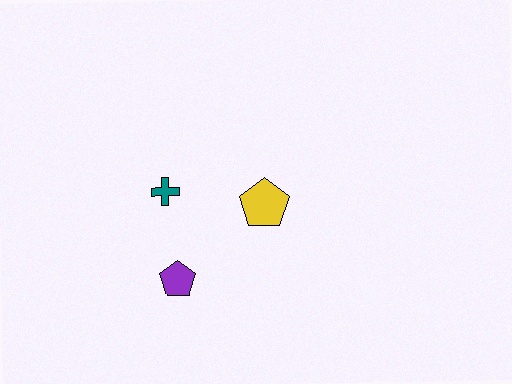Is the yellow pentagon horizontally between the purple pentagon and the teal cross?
No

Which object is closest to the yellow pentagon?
The teal cross is closest to the yellow pentagon.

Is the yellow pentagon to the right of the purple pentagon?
Yes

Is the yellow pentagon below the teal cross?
Yes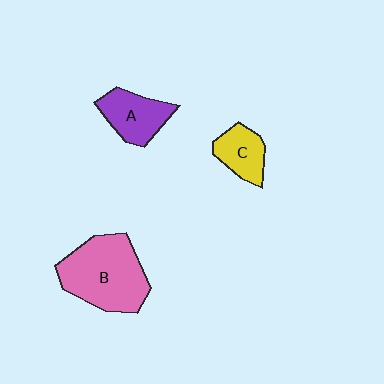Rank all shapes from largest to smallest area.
From largest to smallest: B (pink), A (purple), C (yellow).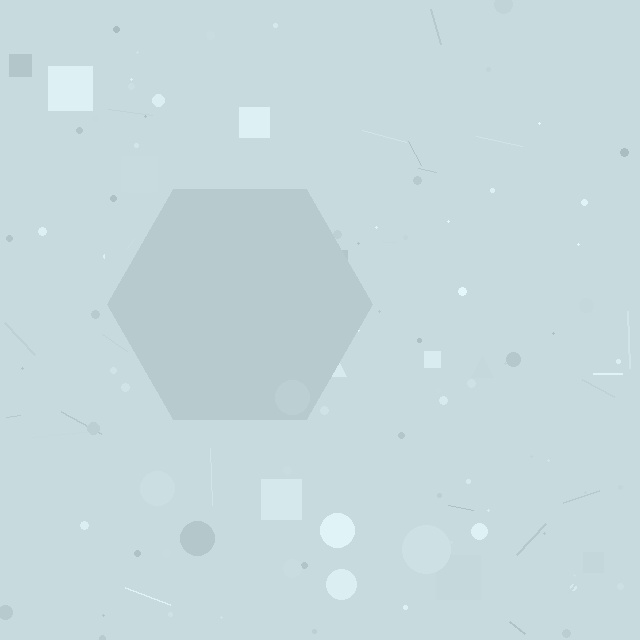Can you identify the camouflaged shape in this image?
The camouflaged shape is a hexagon.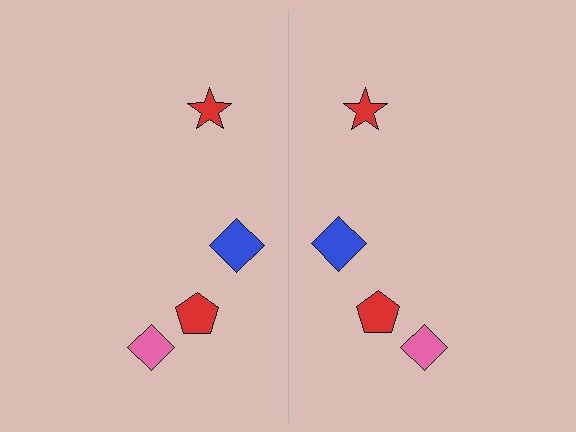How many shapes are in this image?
There are 8 shapes in this image.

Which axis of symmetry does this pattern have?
The pattern has a vertical axis of symmetry running through the center of the image.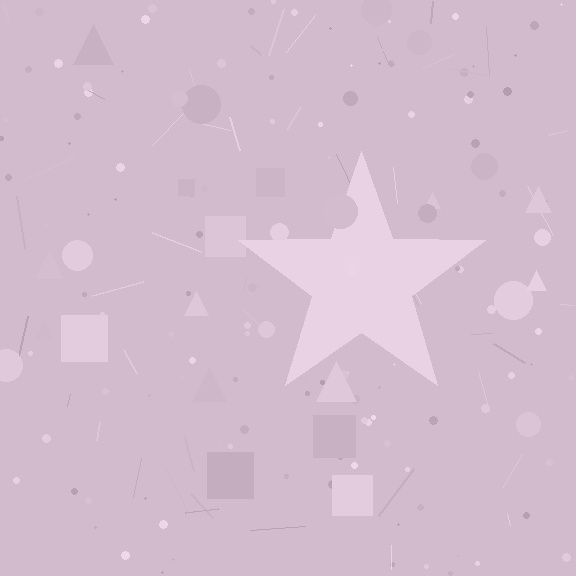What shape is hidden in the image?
A star is hidden in the image.